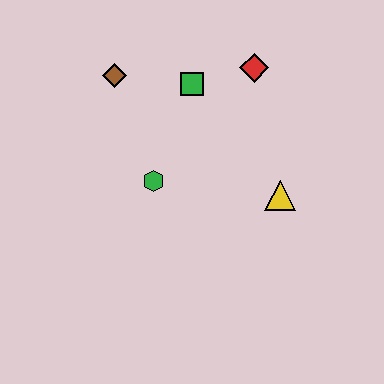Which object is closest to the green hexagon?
The green square is closest to the green hexagon.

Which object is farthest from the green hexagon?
The red diamond is farthest from the green hexagon.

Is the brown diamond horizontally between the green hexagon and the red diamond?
No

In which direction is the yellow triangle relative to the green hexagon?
The yellow triangle is to the right of the green hexagon.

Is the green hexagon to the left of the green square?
Yes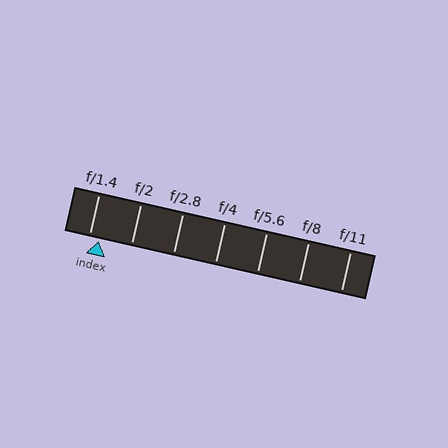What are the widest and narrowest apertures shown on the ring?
The widest aperture shown is f/1.4 and the narrowest is f/11.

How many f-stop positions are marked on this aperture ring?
There are 7 f-stop positions marked.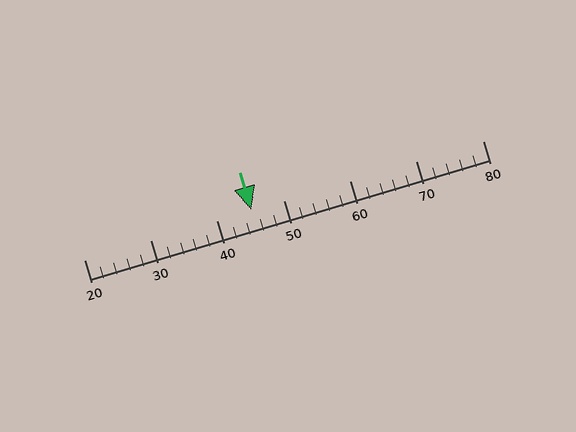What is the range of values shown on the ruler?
The ruler shows values from 20 to 80.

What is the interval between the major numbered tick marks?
The major tick marks are spaced 10 units apart.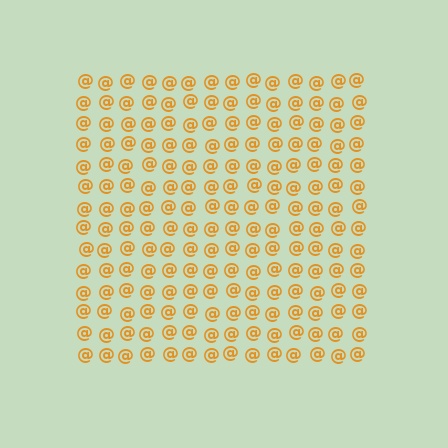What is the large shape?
The large shape is a square.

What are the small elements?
The small elements are at signs.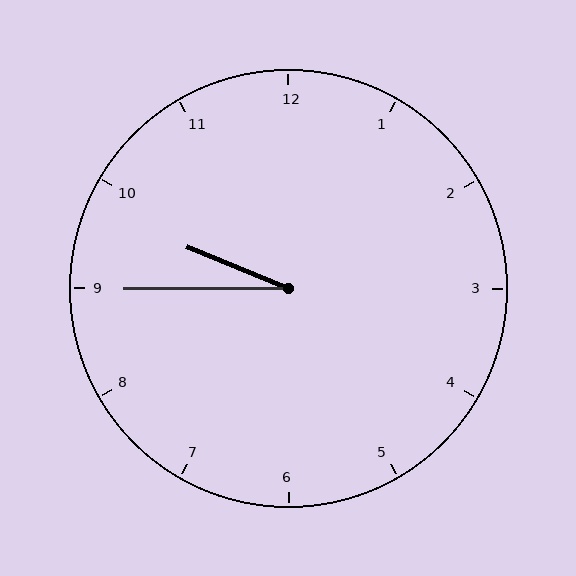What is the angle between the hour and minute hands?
Approximately 22 degrees.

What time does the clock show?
9:45.